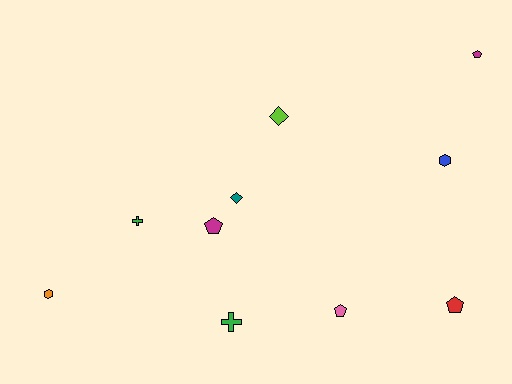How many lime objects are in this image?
There is 1 lime object.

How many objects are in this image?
There are 10 objects.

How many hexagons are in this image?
There are 2 hexagons.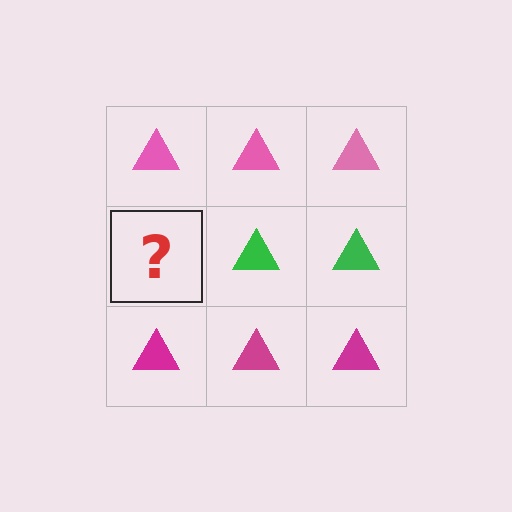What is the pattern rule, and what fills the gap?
The rule is that each row has a consistent color. The gap should be filled with a green triangle.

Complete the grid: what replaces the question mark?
The question mark should be replaced with a green triangle.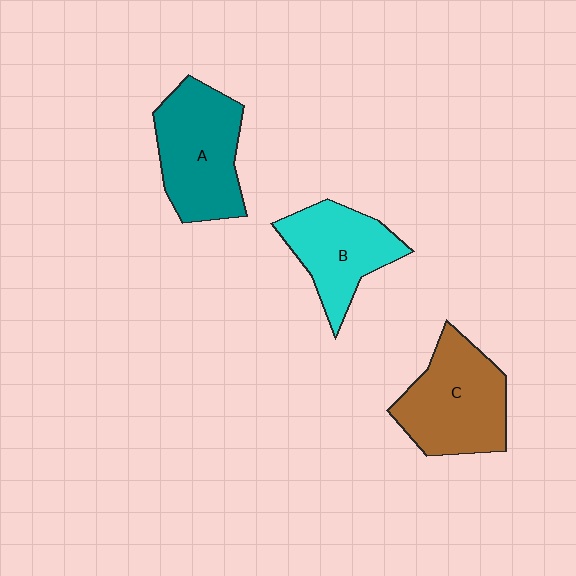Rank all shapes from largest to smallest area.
From largest to smallest: A (teal), C (brown), B (cyan).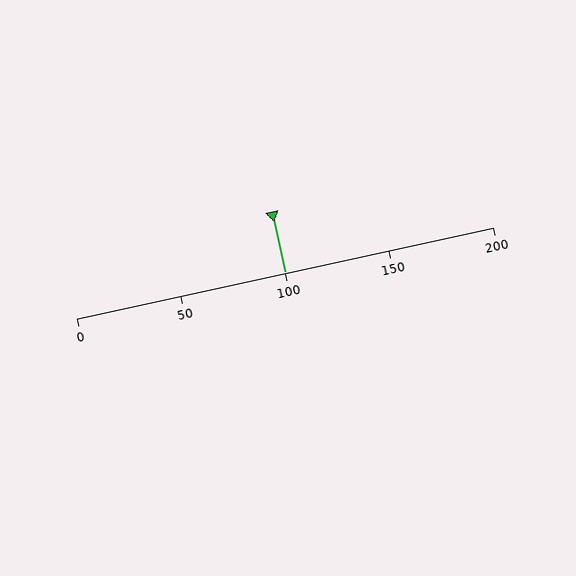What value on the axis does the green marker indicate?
The marker indicates approximately 100.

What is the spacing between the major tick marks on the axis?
The major ticks are spaced 50 apart.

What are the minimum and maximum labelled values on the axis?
The axis runs from 0 to 200.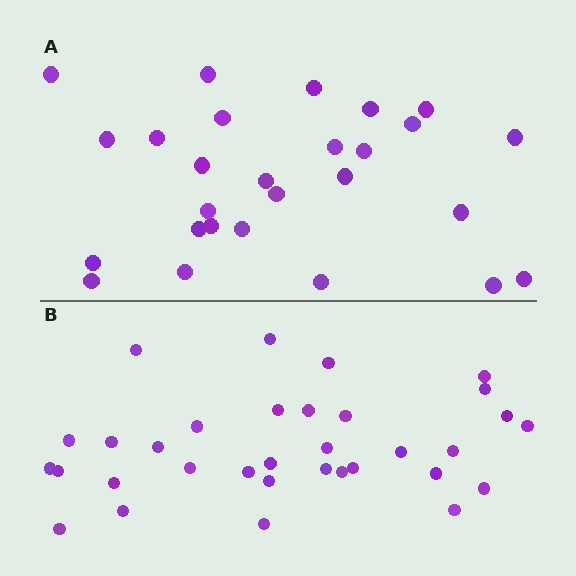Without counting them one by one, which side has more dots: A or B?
Region B (the bottom region) has more dots.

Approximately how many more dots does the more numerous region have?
Region B has about 6 more dots than region A.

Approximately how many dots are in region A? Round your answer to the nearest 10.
About 30 dots. (The exact count is 27, which rounds to 30.)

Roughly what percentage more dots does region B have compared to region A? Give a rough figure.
About 20% more.